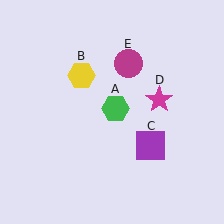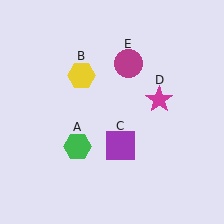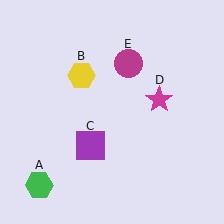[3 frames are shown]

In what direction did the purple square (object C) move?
The purple square (object C) moved left.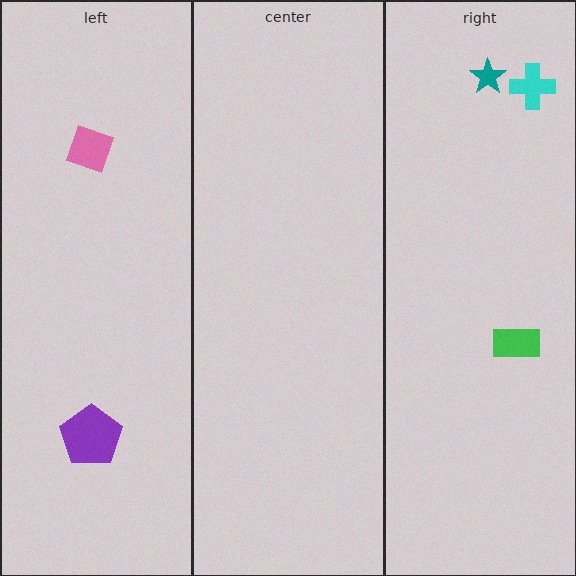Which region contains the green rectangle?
The right region.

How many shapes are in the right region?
3.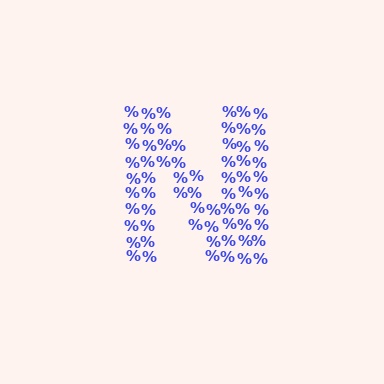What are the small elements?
The small elements are percent signs.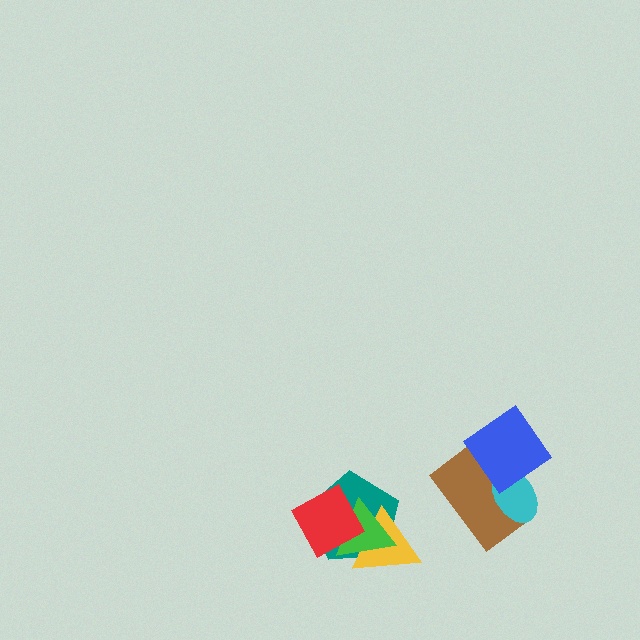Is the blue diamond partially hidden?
No, no other shape covers it.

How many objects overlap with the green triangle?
3 objects overlap with the green triangle.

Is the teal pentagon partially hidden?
Yes, it is partially covered by another shape.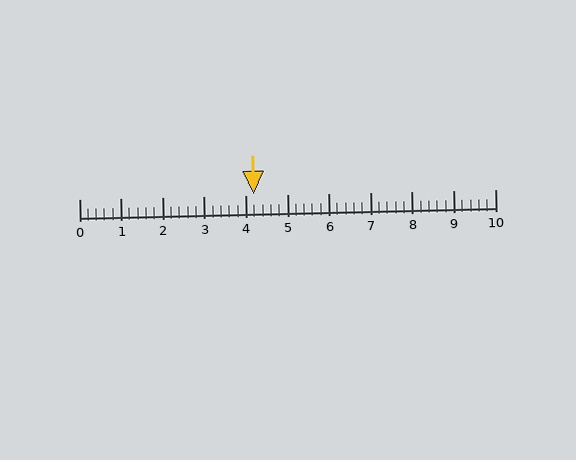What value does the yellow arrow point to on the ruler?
The yellow arrow points to approximately 4.2.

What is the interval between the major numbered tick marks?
The major tick marks are spaced 1 units apart.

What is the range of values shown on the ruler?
The ruler shows values from 0 to 10.